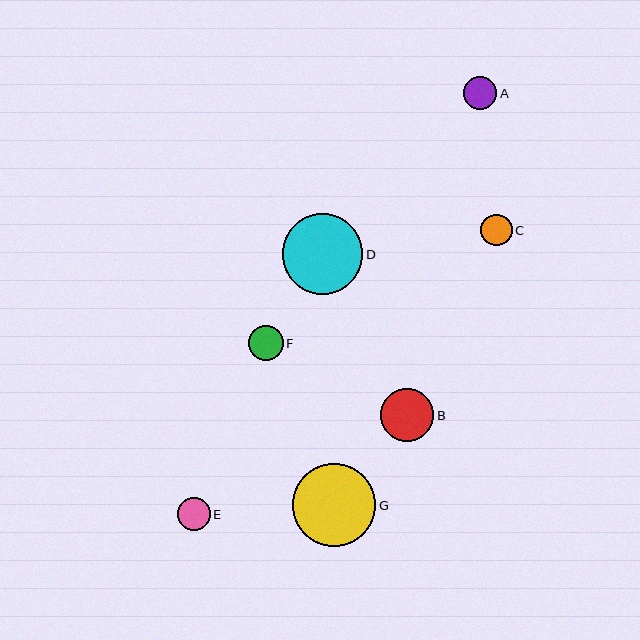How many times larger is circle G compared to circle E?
Circle G is approximately 2.5 times the size of circle E.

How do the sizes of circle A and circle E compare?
Circle A and circle E are approximately the same size.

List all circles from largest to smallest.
From largest to smallest: G, D, B, F, A, E, C.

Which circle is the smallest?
Circle C is the smallest with a size of approximately 31 pixels.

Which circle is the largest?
Circle G is the largest with a size of approximately 83 pixels.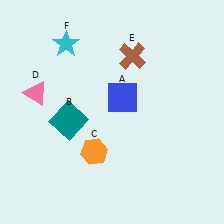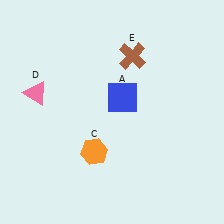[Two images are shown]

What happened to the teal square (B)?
The teal square (B) was removed in Image 2. It was in the bottom-left area of Image 1.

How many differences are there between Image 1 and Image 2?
There are 2 differences between the two images.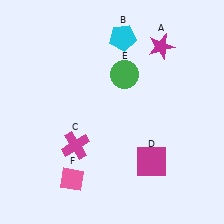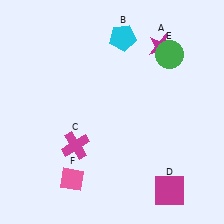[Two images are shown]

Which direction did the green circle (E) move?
The green circle (E) moved right.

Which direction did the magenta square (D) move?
The magenta square (D) moved down.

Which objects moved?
The objects that moved are: the magenta square (D), the green circle (E).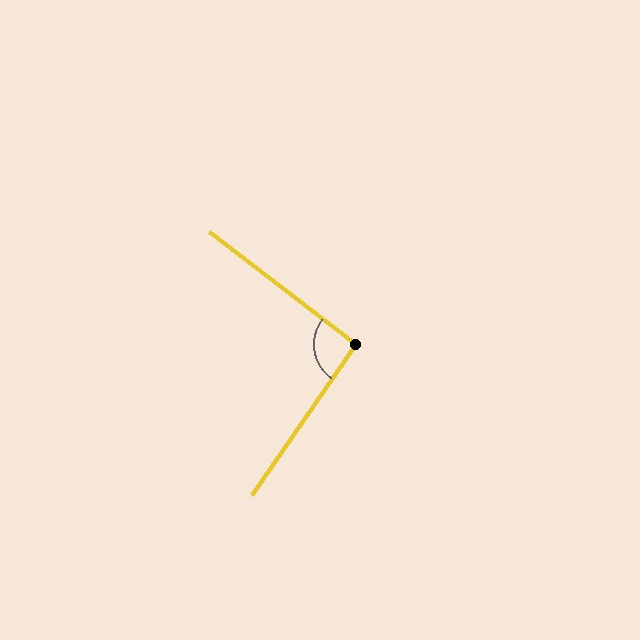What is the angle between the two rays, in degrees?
Approximately 93 degrees.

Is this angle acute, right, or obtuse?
It is approximately a right angle.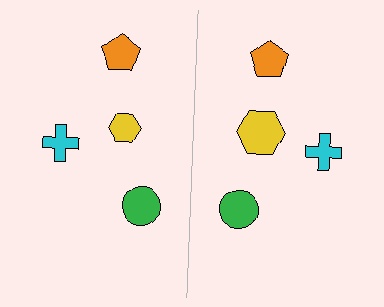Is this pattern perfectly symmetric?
No, the pattern is not perfectly symmetric. The yellow hexagon on the right side has a different size than its mirror counterpart.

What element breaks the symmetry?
The yellow hexagon on the right side has a different size than its mirror counterpart.